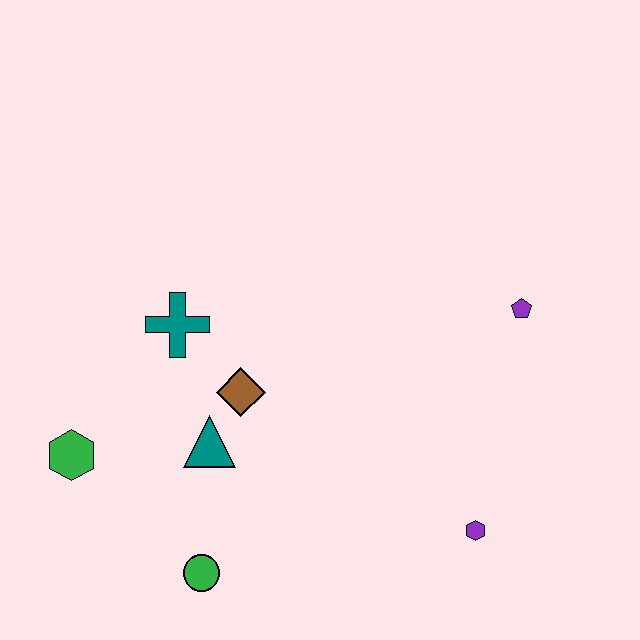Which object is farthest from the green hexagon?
The purple pentagon is farthest from the green hexagon.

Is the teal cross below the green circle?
No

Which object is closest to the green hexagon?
The teal triangle is closest to the green hexagon.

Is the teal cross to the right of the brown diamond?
No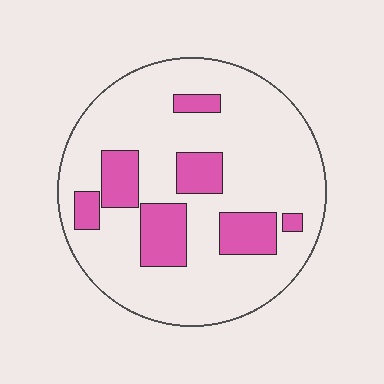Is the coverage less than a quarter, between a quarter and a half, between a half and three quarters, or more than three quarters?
Less than a quarter.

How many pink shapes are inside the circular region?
7.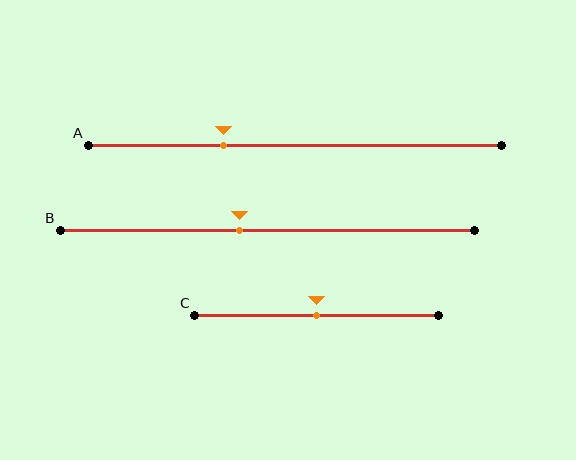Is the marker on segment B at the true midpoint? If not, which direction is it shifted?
No, the marker on segment B is shifted to the left by about 7% of the segment length.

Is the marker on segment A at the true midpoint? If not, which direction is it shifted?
No, the marker on segment A is shifted to the left by about 17% of the segment length.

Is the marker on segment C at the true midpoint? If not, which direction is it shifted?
Yes, the marker on segment C is at the true midpoint.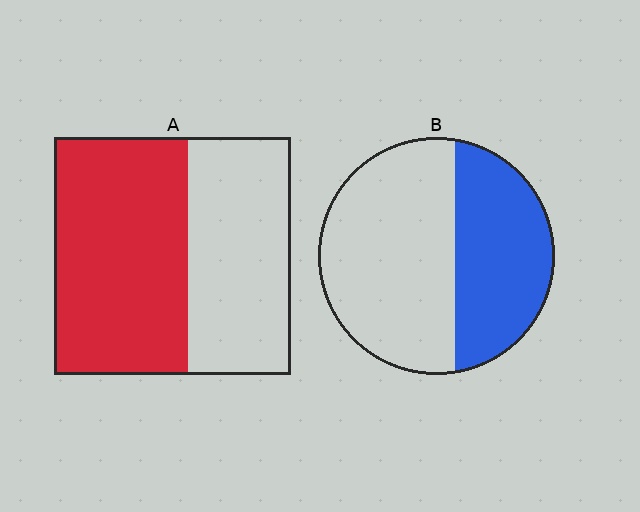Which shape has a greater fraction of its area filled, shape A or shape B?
Shape A.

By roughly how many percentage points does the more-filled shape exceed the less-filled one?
By roughly 15 percentage points (A over B).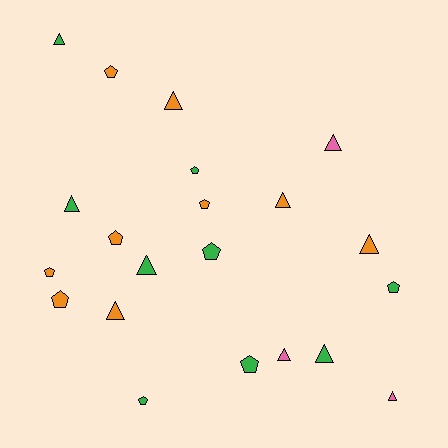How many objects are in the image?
There are 21 objects.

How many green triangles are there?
There are 4 green triangles.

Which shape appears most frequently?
Triangle, with 11 objects.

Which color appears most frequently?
Green, with 9 objects.